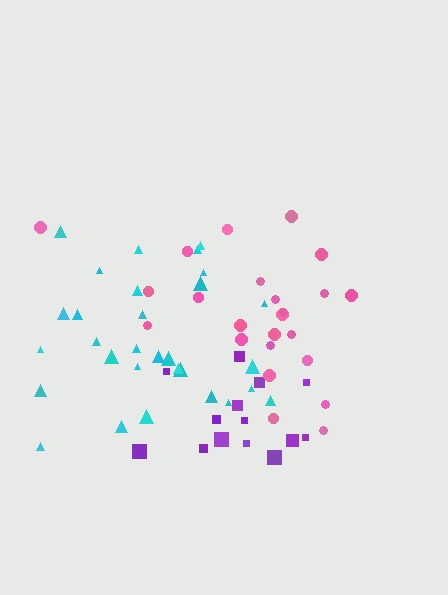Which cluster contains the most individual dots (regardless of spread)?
Cyan (30).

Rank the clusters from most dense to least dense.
cyan, purple, pink.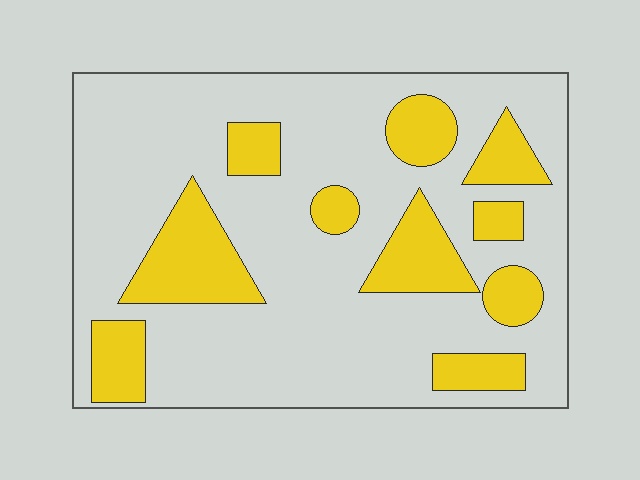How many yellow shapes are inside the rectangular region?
10.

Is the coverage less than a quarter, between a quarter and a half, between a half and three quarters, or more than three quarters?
Between a quarter and a half.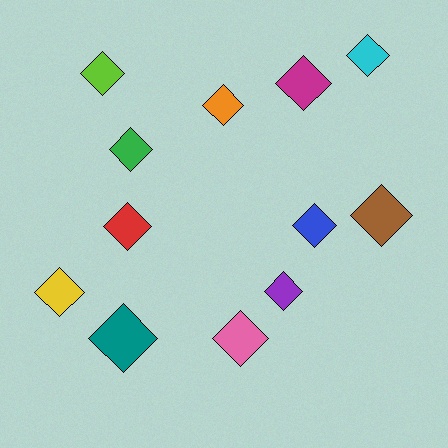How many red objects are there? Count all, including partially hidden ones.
There is 1 red object.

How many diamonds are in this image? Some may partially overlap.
There are 12 diamonds.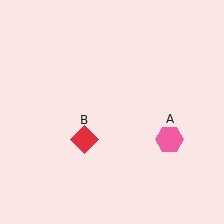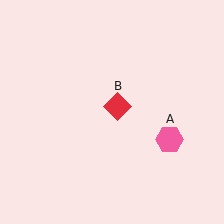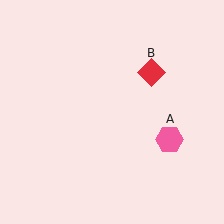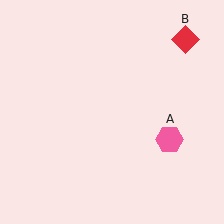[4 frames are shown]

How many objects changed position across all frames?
1 object changed position: red diamond (object B).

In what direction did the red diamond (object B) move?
The red diamond (object B) moved up and to the right.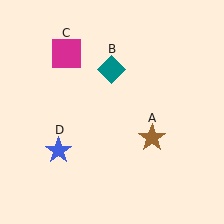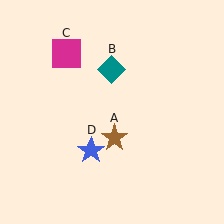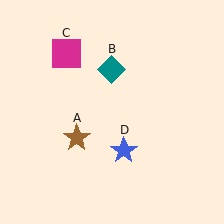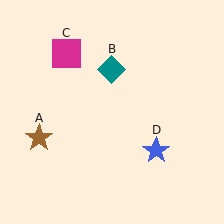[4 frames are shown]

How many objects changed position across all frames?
2 objects changed position: brown star (object A), blue star (object D).